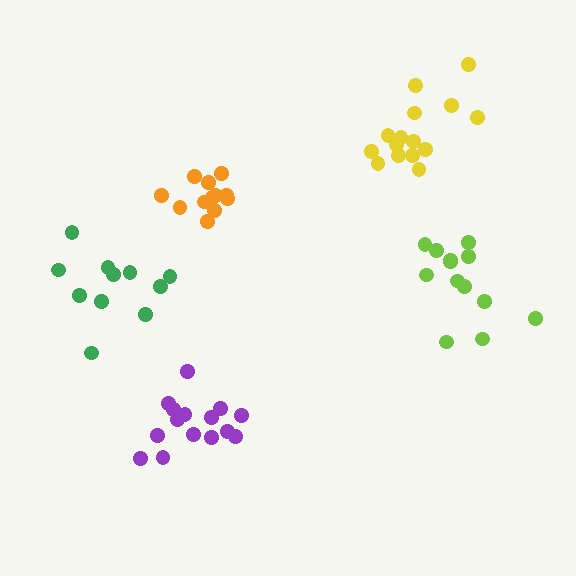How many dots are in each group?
Group 1: 12 dots, Group 2: 15 dots, Group 3: 11 dots, Group 4: 15 dots, Group 5: 13 dots (66 total).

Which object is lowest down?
The purple cluster is bottommost.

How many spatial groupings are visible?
There are 5 spatial groupings.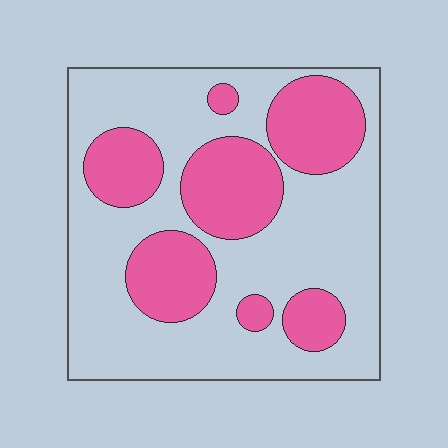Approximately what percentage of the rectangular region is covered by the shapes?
Approximately 35%.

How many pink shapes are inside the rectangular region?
7.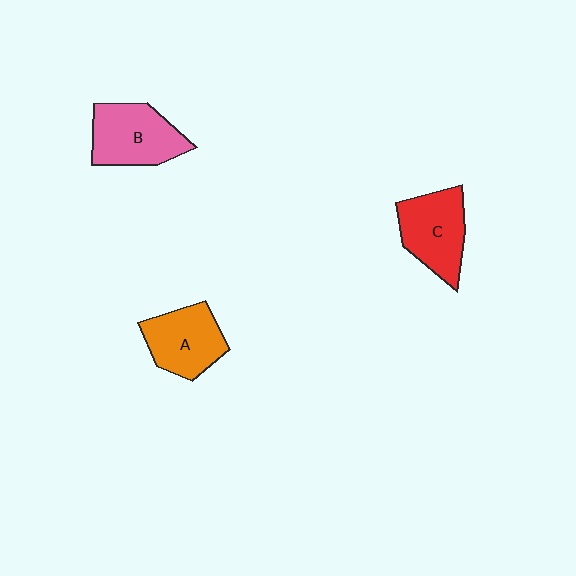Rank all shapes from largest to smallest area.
From largest to smallest: B (pink), C (red), A (orange).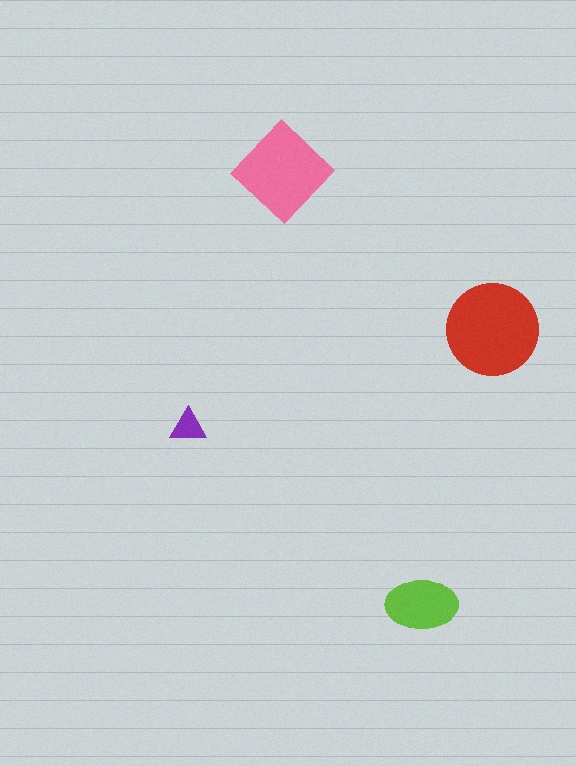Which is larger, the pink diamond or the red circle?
The red circle.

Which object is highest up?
The pink diamond is topmost.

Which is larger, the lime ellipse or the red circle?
The red circle.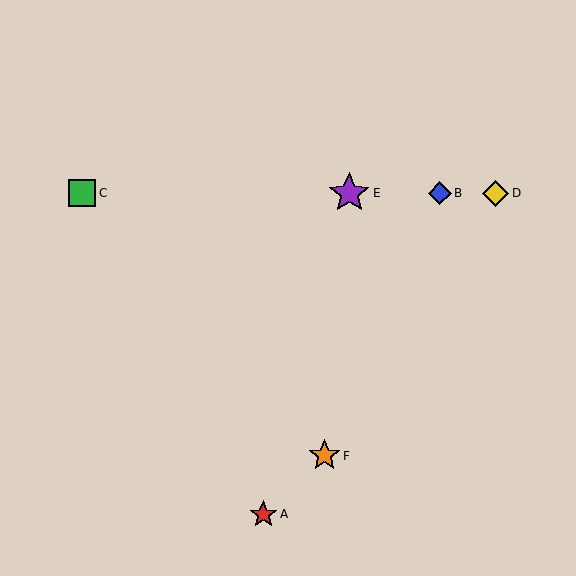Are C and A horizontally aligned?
No, C is at y≈193 and A is at y≈514.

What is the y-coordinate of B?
Object B is at y≈193.